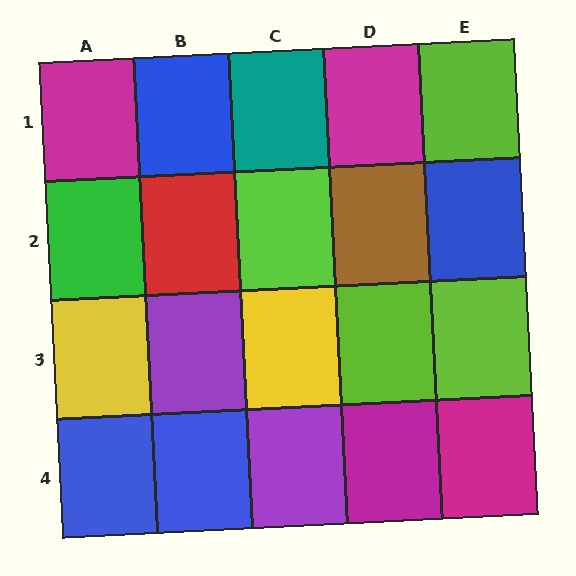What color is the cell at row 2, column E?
Blue.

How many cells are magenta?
4 cells are magenta.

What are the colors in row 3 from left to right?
Yellow, purple, yellow, lime, lime.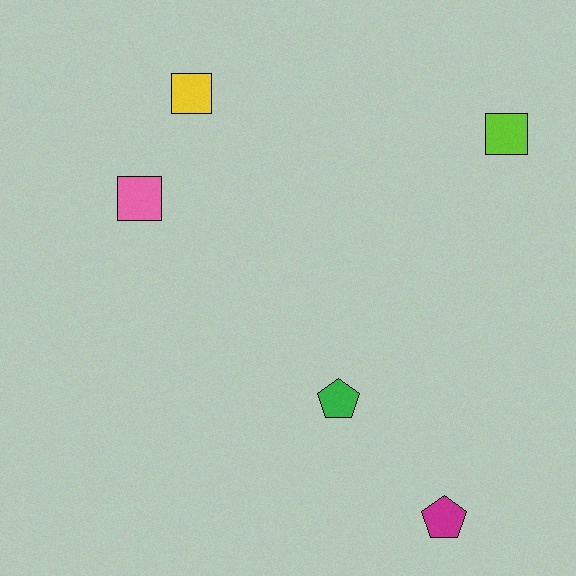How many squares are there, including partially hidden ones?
There are 3 squares.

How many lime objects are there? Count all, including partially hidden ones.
There is 1 lime object.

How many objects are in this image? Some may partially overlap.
There are 5 objects.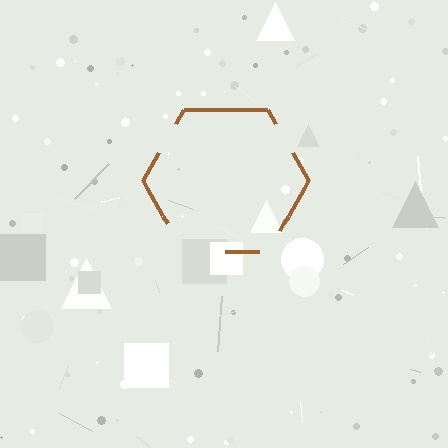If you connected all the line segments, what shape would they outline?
They would outline a hexagon.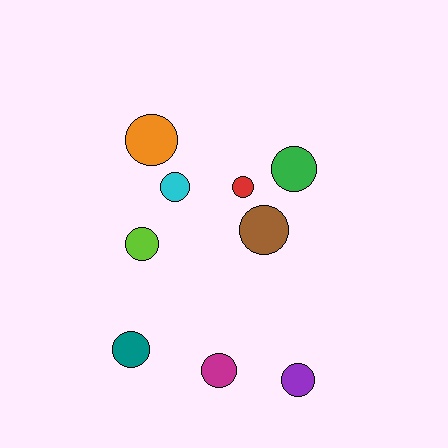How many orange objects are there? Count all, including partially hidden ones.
There is 1 orange object.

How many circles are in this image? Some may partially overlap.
There are 9 circles.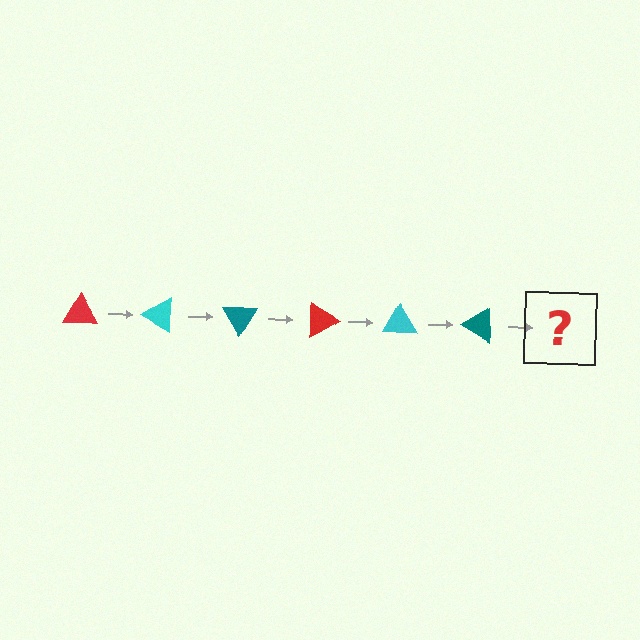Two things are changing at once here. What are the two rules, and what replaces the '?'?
The two rules are that it rotates 30 degrees each step and the color cycles through red, cyan, and teal. The '?' should be a red triangle, rotated 180 degrees from the start.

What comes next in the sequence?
The next element should be a red triangle, rotated 180 degrees from the start.